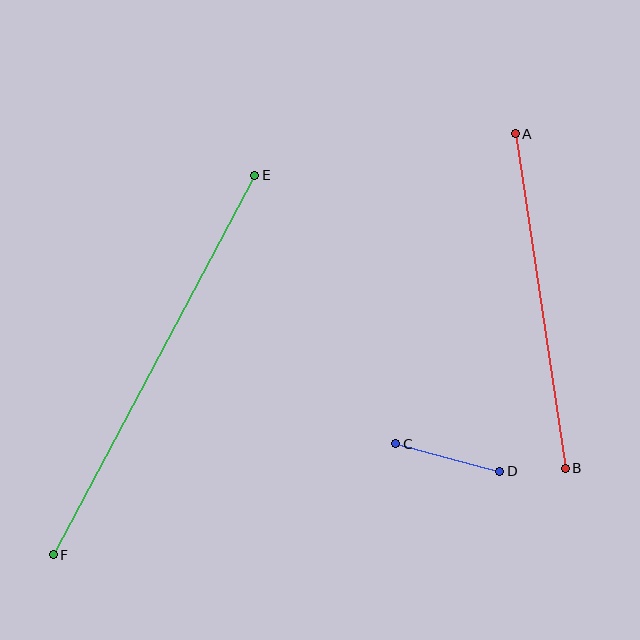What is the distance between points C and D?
The distance is approximately 108 pixels.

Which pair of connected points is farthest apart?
Points E and F are farthest apart.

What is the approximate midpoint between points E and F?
The midpoint is at approximately (154, 365) pixels.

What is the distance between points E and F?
The distance is approximately 430 pixels.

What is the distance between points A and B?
The distance is approximately 338 pixels.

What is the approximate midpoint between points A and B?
The midpoint is at approximately (540, 301) pixels.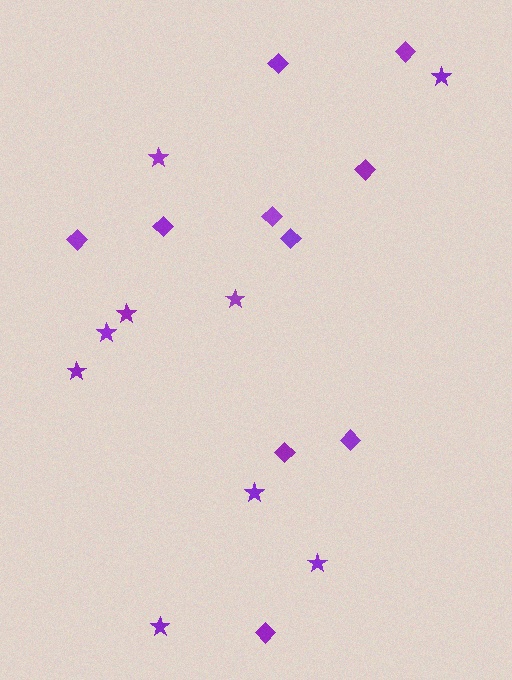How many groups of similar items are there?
There are 2 groups: one group of diamonds (10) and one group of stars (9).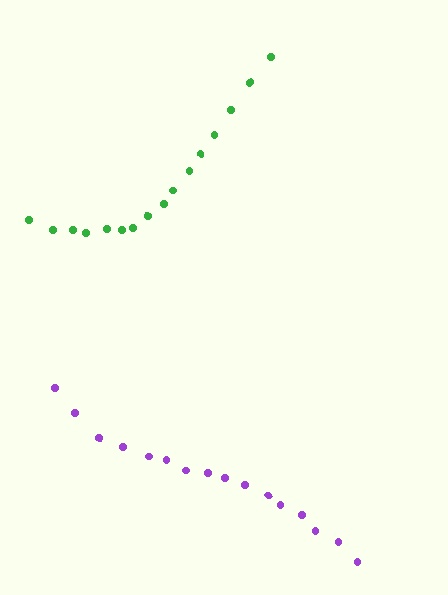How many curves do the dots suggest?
There are 2 distinct paths.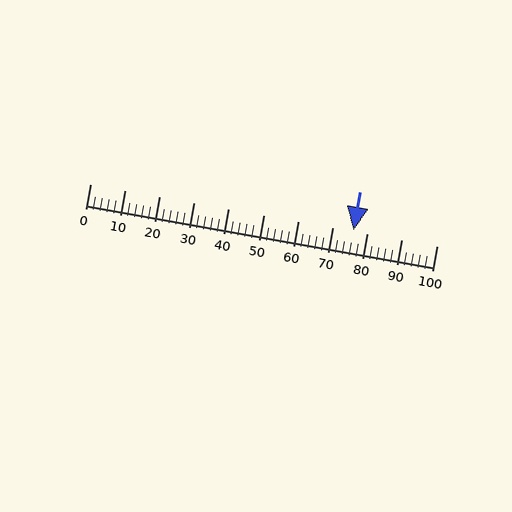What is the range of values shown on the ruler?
The ruler shows values from 0 to 100.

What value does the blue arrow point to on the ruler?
The blue arrow points to approximately 76.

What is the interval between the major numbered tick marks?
The major tick marks are spaced 10 units apart.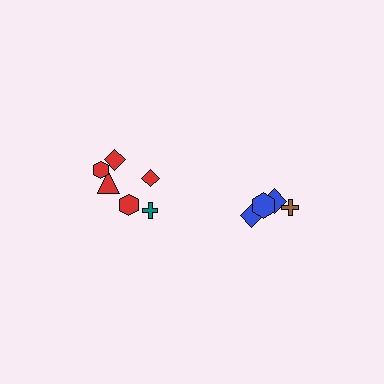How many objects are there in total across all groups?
There are 10 objects.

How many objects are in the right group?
There are 4 objects.